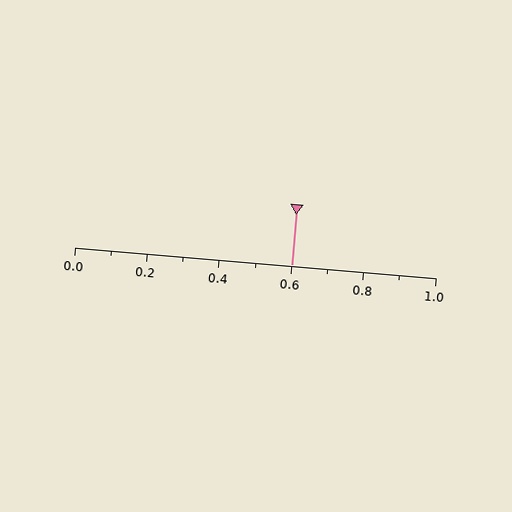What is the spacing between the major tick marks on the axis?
The major ticks are spaced 0.2 apart.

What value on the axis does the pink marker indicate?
The marker indicates approximately 0.6.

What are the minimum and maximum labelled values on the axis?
The axis runs from 0.0 to 1.0.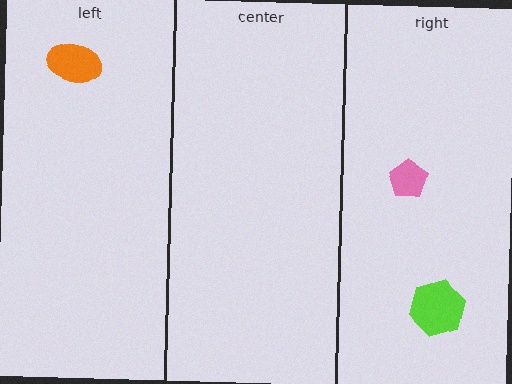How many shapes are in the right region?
2.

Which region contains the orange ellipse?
The left region.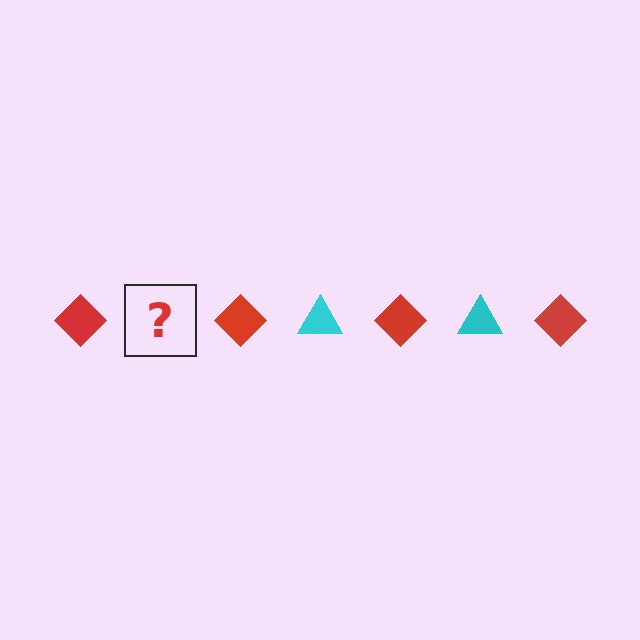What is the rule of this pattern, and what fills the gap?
The rule is that the pattern alternates between red diamond and cyan triangle. The gap should be filled with a cyan triangle.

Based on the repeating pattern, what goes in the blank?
The blank should be a cyan triangle.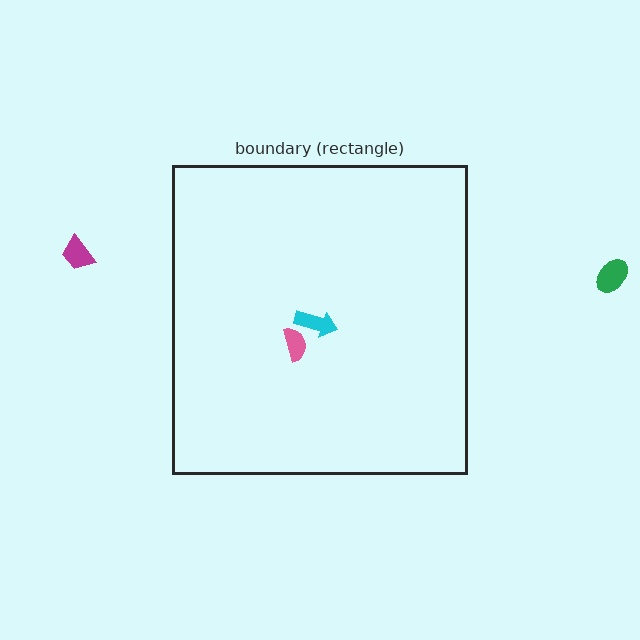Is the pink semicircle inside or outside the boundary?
Inside.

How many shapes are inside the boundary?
2 inside, 2 outside.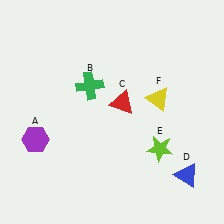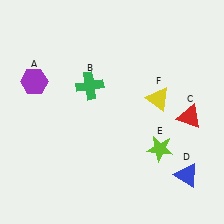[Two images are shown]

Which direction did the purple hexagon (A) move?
The purple hexagon (A) moved up.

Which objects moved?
The objects that moved are: the purple hexagon (A), the red triangle (C).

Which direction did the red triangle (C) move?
The red triangle (C) moved right.